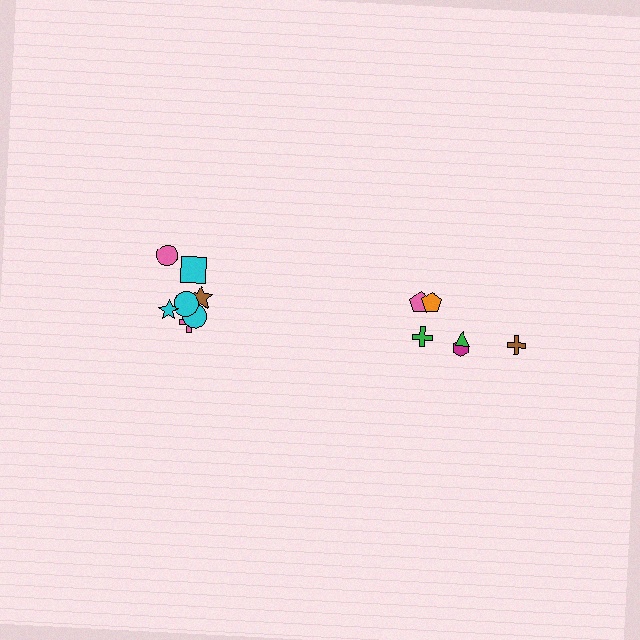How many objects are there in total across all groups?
There are 14 objects.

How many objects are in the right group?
There are 6 objects.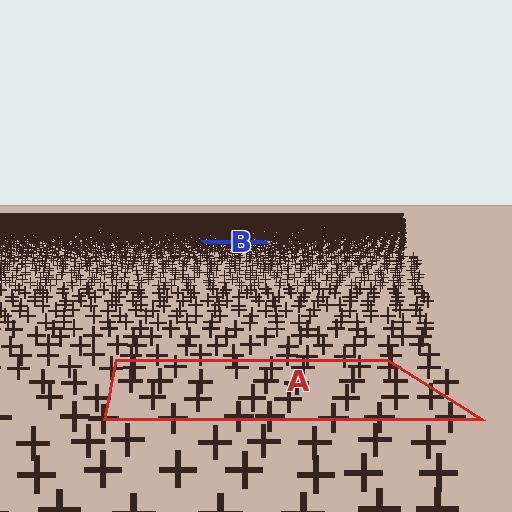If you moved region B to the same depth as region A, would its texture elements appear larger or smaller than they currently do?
They would appear larger. At a closer depth, the same texture elements are projected at a bigger on-screen size.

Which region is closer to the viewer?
Region A is closer. The texture elements there are larger and more spread out.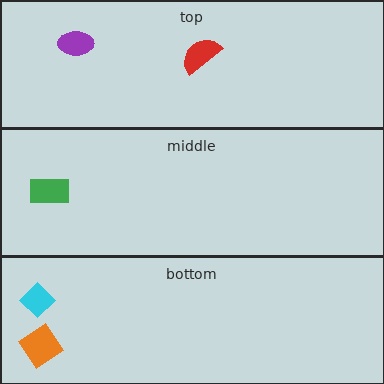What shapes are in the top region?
The red semicircle, the purple ellipse.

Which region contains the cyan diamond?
The bottom region.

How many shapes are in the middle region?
1.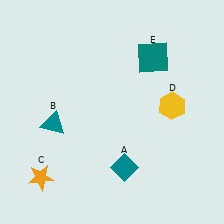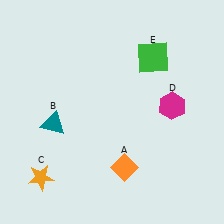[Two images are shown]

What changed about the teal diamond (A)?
In Image 1, A is teal. In Image 2, it changed to orange.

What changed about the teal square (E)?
In Image 1, E is teal. In Image 2, it changed to green.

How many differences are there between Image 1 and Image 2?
There are 3 differences between the two images.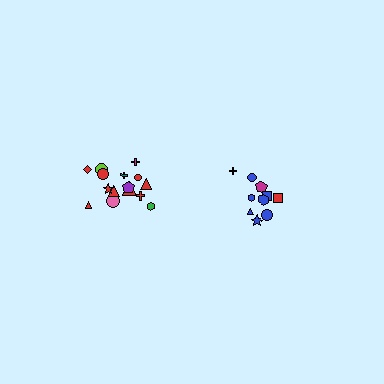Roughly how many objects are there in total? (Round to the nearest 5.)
Roughly 25 objects in total.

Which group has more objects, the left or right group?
The left group.